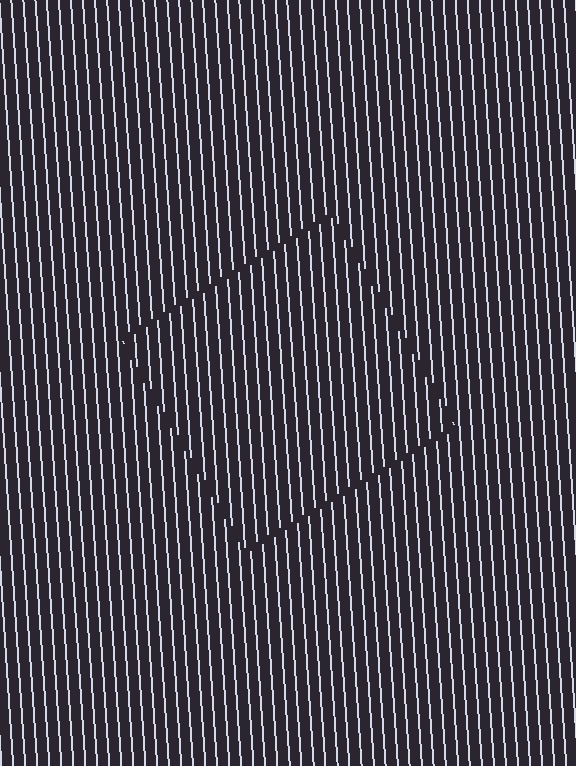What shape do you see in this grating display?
An illusory square. The interior of the shape contains the same grating, shifted by half a period — the contour is defined by the phase discontinuity where line-ends from the inner and outer gratings abut.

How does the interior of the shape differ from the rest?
The interior of the shape contains the same grating, shifted by half a period — the contour is defined by the phase discontinuity where line-ends from the inner and outer gratings abut.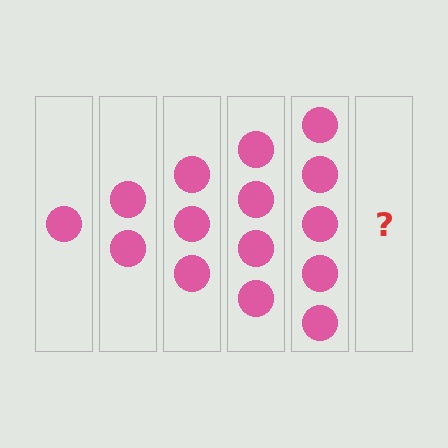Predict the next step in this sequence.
The next step is 6 circles.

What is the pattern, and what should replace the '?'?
The pattern is that each step adds one more circle. The '?' should be 6 circles.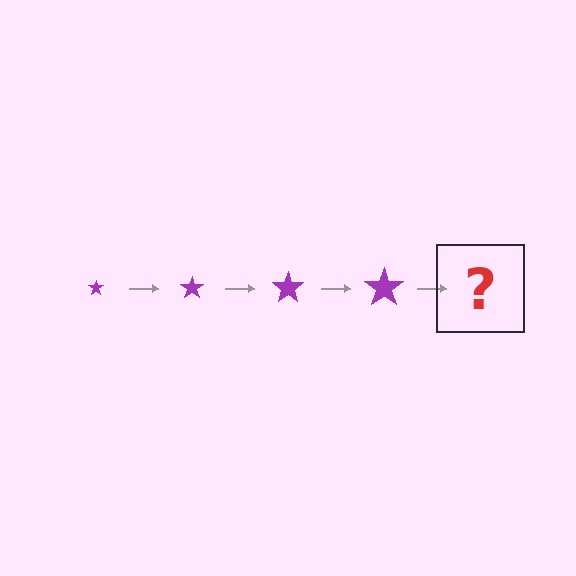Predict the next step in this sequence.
The next step is a purple star, larger than the previous one.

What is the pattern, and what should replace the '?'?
The pattern is that the star gets progressively larger each step. The '?' should be a purple star, larger than the previous one.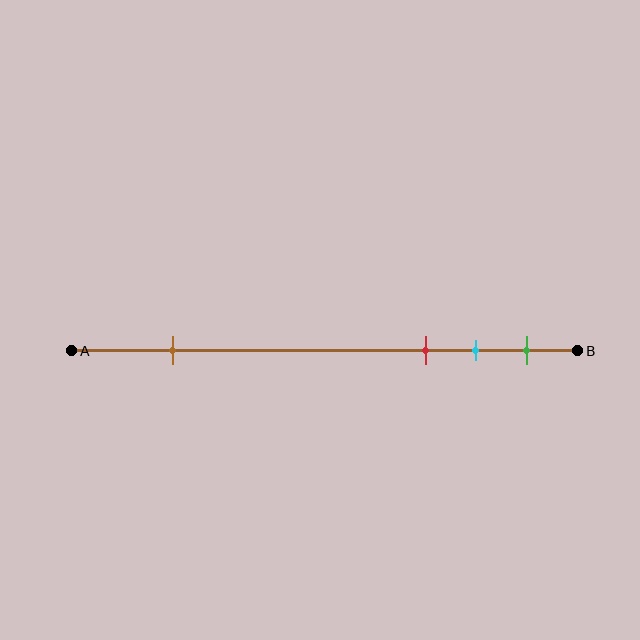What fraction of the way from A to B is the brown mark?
The brown mark is approximately 20% (0.2) of the way from A to B.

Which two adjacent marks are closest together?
The cyan and green marks are the closest adjacent pair.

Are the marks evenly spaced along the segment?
No, the marks are not evenly spaced.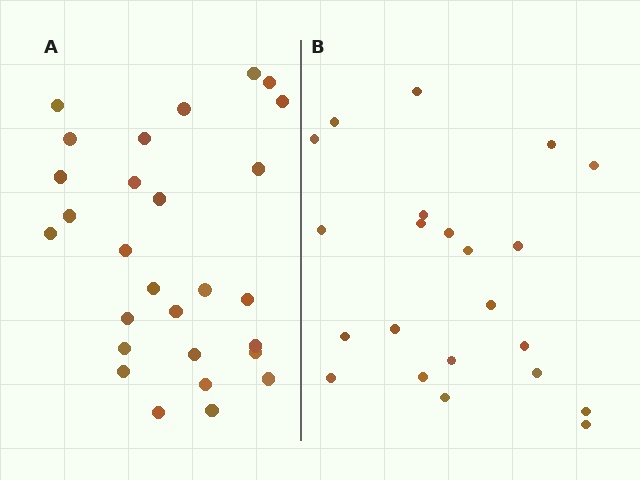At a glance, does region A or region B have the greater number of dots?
Region A (the left region) has more dots.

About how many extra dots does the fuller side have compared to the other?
Region A has about 6 more dots than region B.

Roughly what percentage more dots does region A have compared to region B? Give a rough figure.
About 25% more.